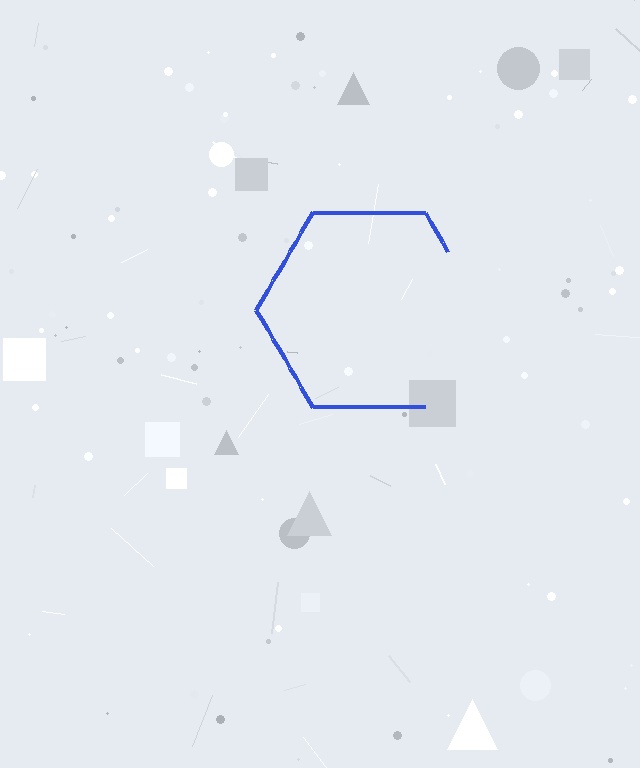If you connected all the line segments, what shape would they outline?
They would outline a hexagon.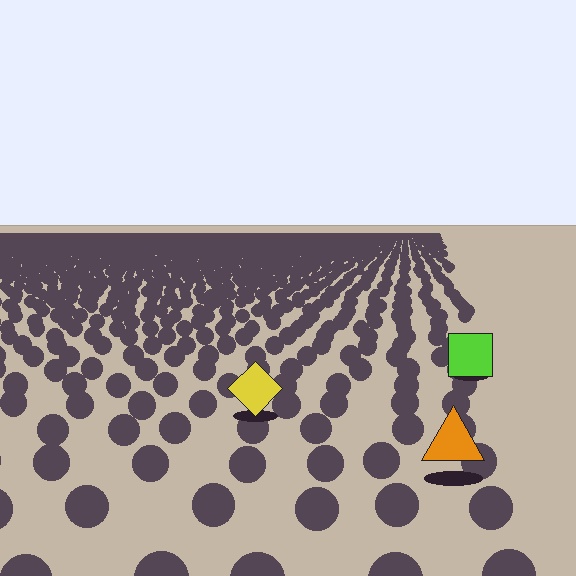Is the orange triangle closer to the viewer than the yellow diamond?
Yes. The orange triangle is closer — you can tell from the texture gradient: the ground texture is coarser near it.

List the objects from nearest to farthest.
From nearest to farthest: the orange triangle, the yellow diamond, the lime square.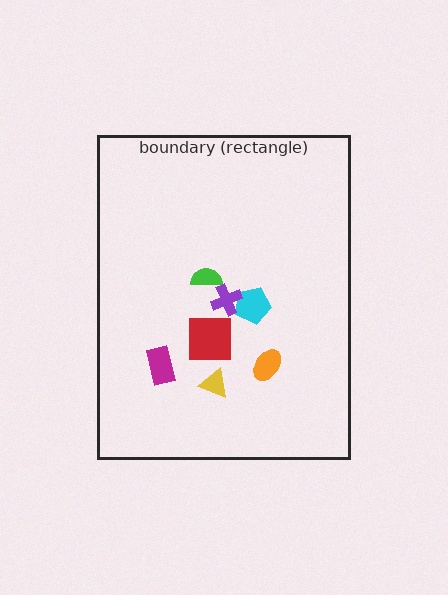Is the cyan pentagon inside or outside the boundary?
Inside.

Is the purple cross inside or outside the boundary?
Inside.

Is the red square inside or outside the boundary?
Inside.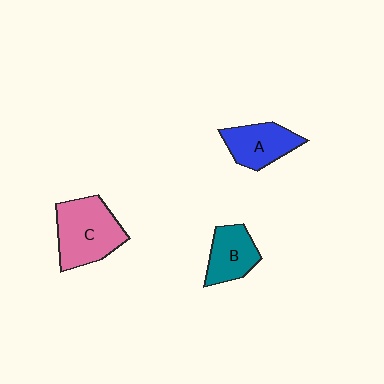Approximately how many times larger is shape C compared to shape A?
Approximately 1.5 times.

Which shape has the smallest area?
Shape B (teal).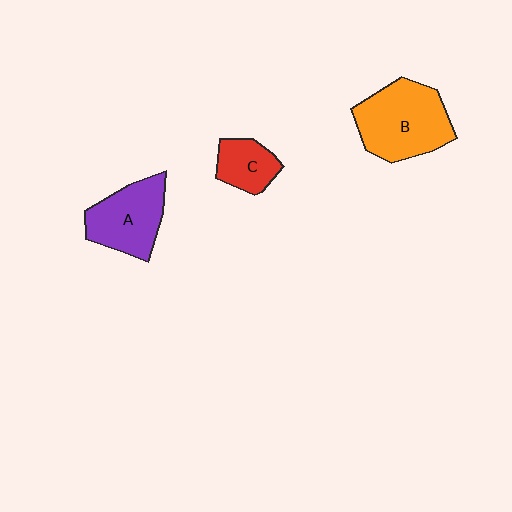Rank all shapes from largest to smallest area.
From largest to smallest: B (orange), A (purple), C (red).